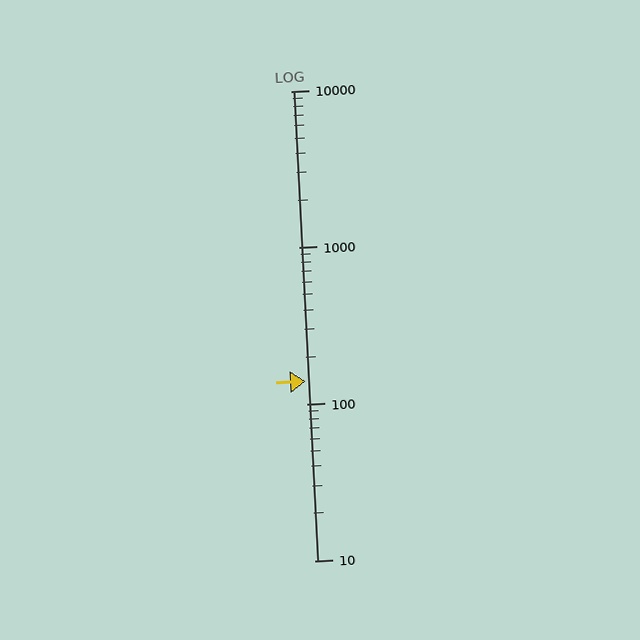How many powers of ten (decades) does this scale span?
The scale spans 3 decades, from 10 to 10000.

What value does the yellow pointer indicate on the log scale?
The pointer indicates approximately 140.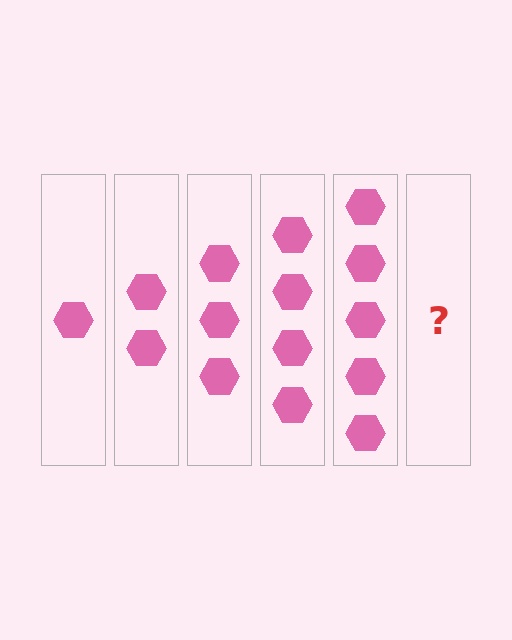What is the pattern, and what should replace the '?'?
The pattern is that each step adds one more hexagon. The '?' should be 6 hexagons.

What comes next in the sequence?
The next element should be 6 hexagons.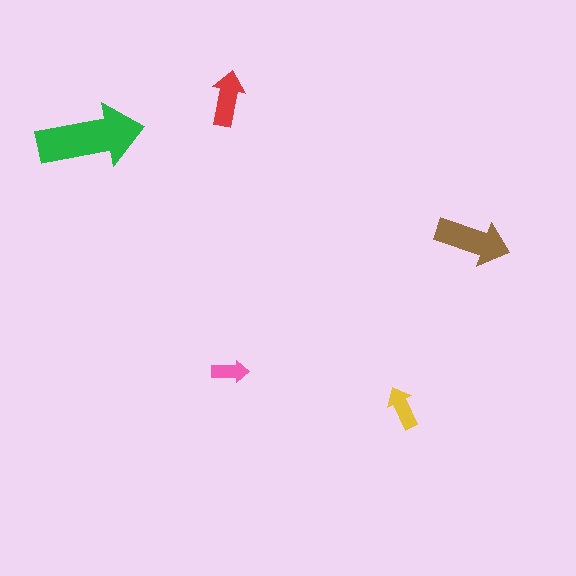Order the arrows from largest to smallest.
the green one, the brown one, the red one, the yellow one, the pink one.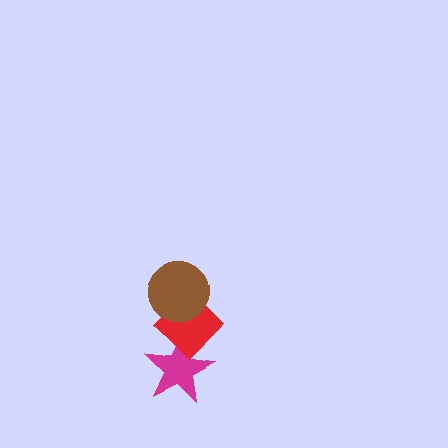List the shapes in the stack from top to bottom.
From top to bottom: the brown circle, the red diamond, the magenta star.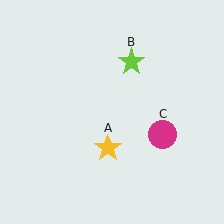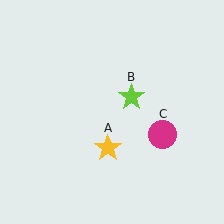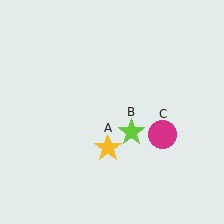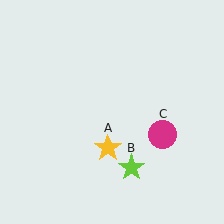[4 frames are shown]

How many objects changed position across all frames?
1 object changed position: lime star (object B).